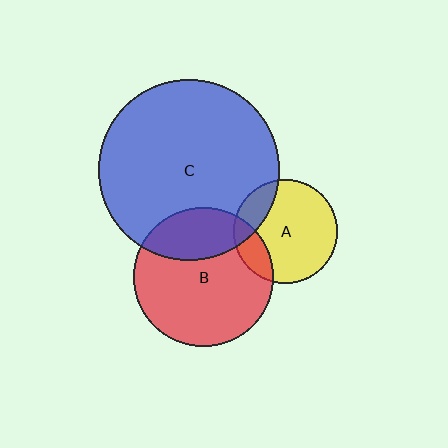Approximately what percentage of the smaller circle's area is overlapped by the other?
Approximately 25%.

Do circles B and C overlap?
Yes.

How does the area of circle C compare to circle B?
Approximately 1.7 times.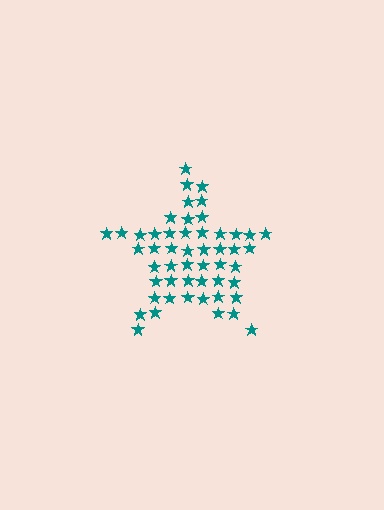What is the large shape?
The large shape is a star.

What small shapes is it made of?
It is made of small stars.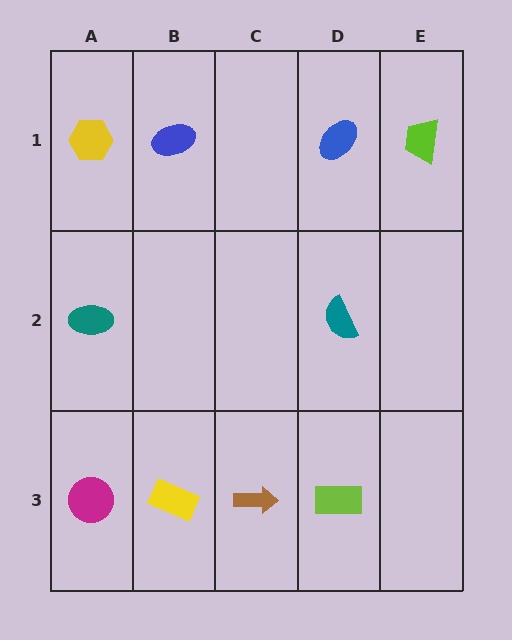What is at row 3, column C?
A brown arrow.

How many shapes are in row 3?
4 shapes.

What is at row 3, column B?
A yellow rectangle.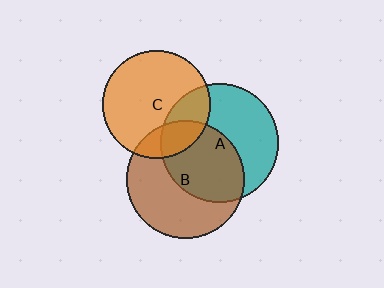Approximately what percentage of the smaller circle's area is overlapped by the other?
Approximately 50%.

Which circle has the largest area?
Circle A (teal).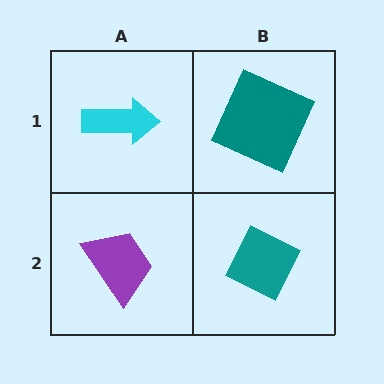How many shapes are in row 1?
2 shapes.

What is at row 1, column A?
A cyan arrow.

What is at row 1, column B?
A teal square.